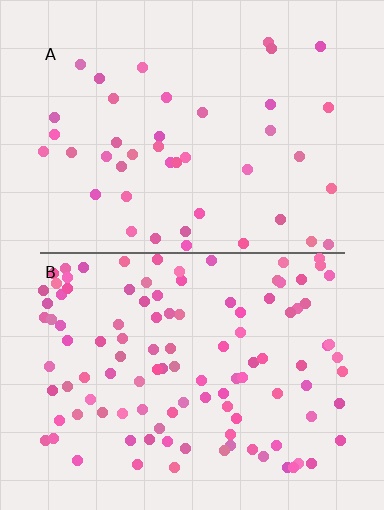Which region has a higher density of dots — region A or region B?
B (the bottom).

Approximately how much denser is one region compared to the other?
Approximately 2.6× — region B over region A.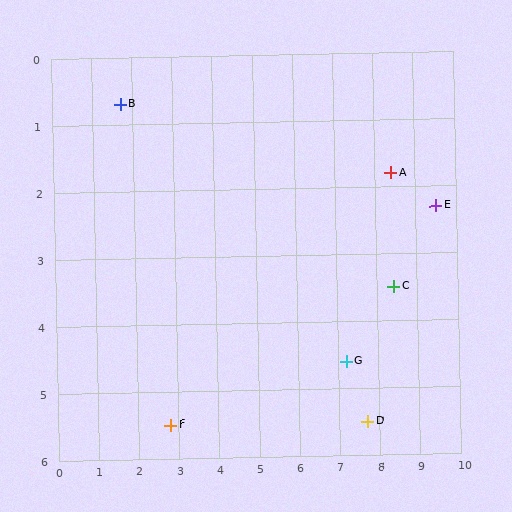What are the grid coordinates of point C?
Point C is at approximately (8.4, 3.5).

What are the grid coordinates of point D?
Point D is at approximately (7.7, 5.5).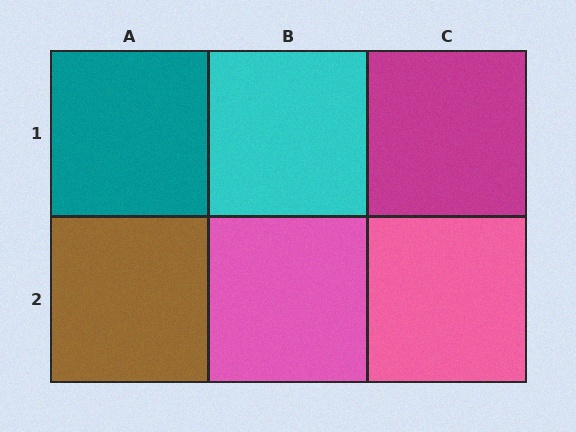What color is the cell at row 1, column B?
Cyan.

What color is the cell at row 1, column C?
Magenta.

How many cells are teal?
1 cell is teal.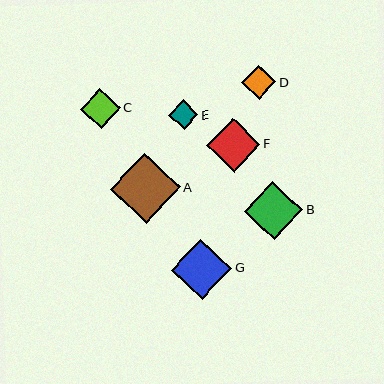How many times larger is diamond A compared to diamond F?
Diamond A is approximately 1.3 times the size of diamond F.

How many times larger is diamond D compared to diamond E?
Diamond D is approximately 1.1 times the size of diamond E.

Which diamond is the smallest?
Diamond E is the smallest with a size of approximately 29 pixels.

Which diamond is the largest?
Diamond A is the largest with a size of approximately 70 pixels.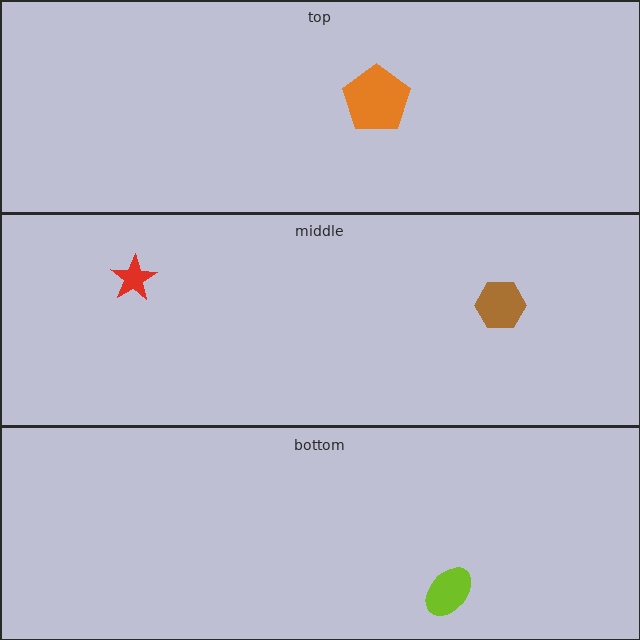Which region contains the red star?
The middle region.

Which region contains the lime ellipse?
The bottom region.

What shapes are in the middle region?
The brown hexagon, the red star.